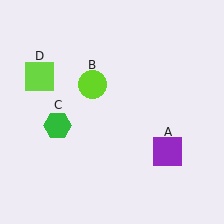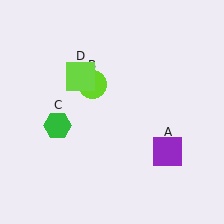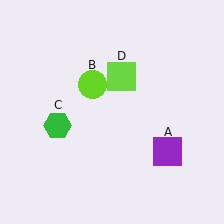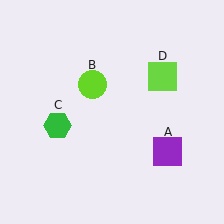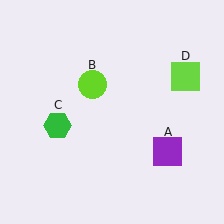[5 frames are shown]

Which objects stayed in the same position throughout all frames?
Purple square (object A) and lime circle (object B) and green hexagon (object C) remained stationary.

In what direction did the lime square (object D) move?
The lime square (object D) moved right.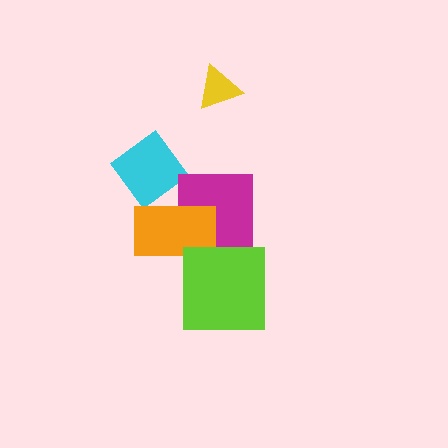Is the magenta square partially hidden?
Yes, it is partially covered by another shape.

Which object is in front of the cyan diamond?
The orange rectangle is in front of the cyan diamond.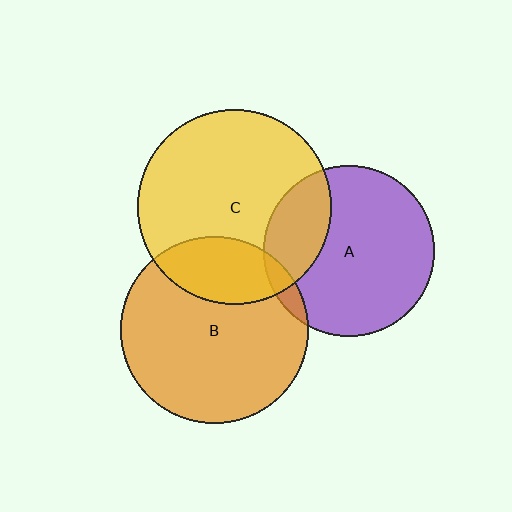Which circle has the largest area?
Circle C (yellow).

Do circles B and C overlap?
Yes.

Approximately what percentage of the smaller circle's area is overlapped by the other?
Approximately 25%.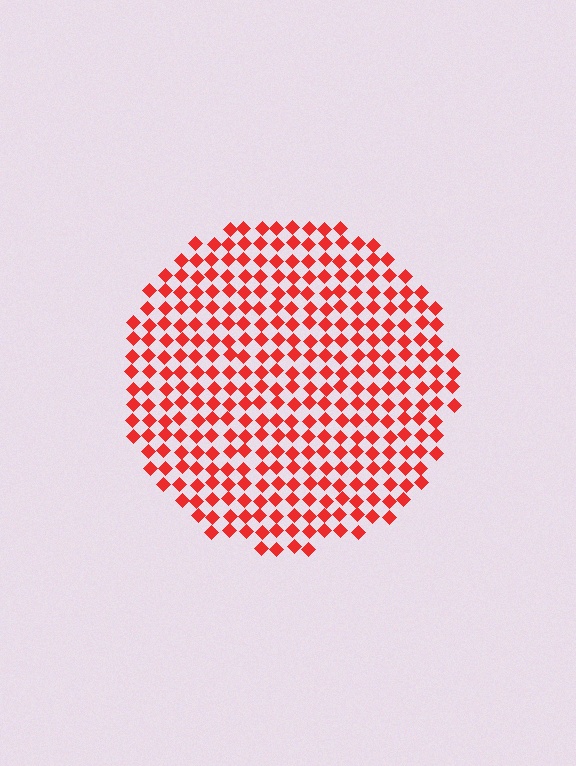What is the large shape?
The large shape is a circle.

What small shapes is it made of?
It is made of small diamonds.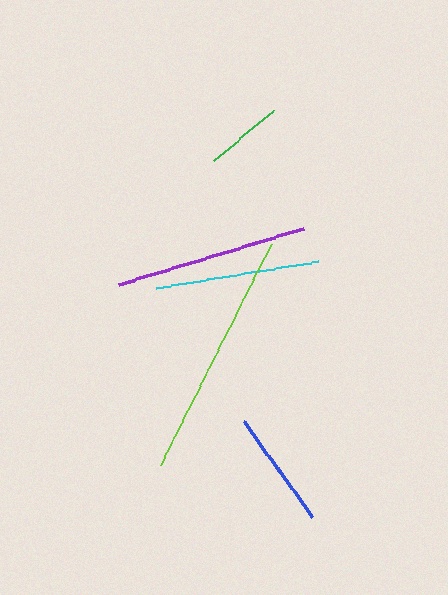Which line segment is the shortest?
The green line is the shortest at approximately 78 pixels.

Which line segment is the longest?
The lime line is the longest at approximately 247 pixels.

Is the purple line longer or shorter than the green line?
The purple line is longer than the green line.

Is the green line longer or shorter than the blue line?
The blue line is longer than the green line.